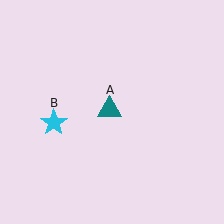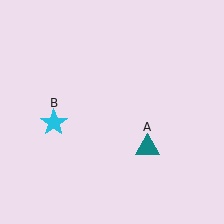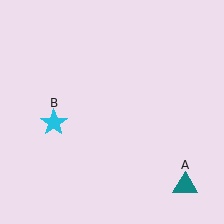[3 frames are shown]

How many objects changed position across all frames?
1 object changed position: teal triangle (object A).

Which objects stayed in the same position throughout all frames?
Cyan star (object B) remained stationary.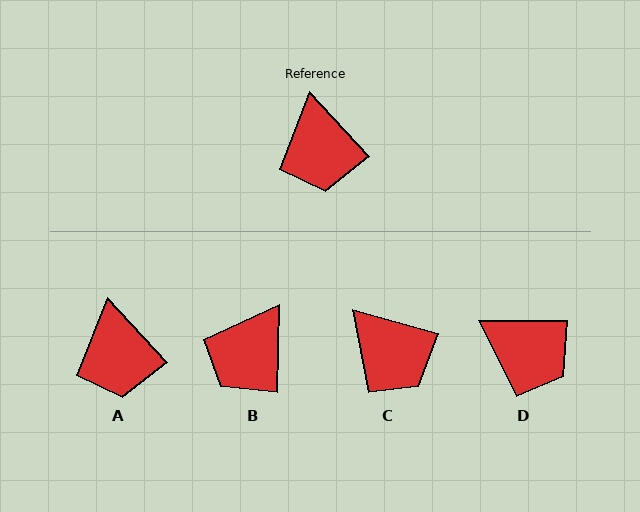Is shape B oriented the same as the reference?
No, it is off by about 44 degrees.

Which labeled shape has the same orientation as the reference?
A.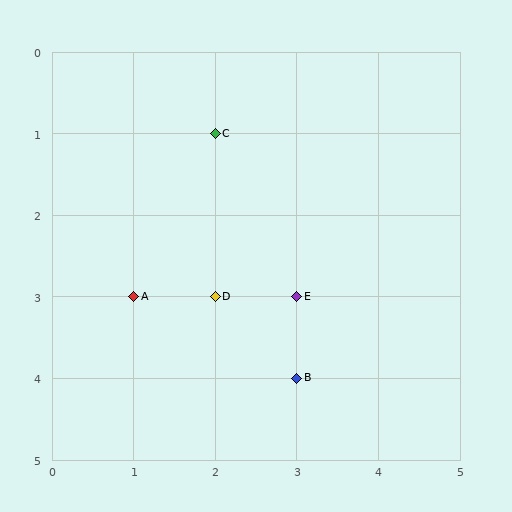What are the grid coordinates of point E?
Point E is at grid coordinates (3, 3).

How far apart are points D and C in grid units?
Points D and C are 2 rows apart.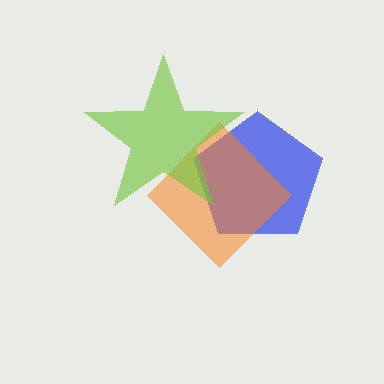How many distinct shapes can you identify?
There are 3 distinct shapes: a blue pentagon, an orange diamond, a lime star.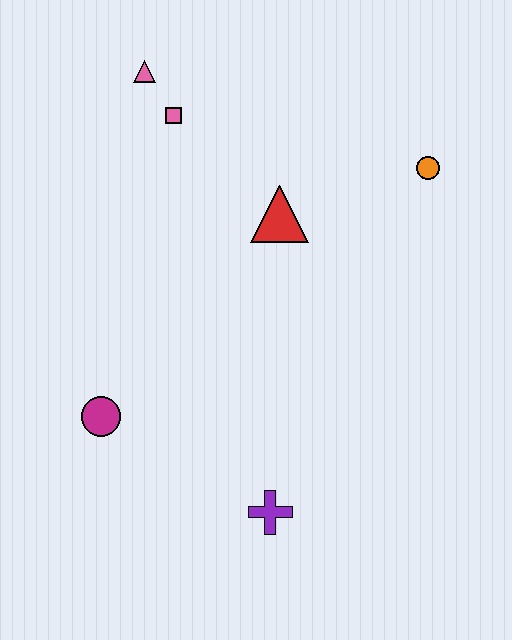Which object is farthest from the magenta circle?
The orange circle is farthest from the magenta circle.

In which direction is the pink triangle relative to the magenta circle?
The pink triangle is above the magenta circle.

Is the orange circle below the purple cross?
No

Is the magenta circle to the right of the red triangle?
No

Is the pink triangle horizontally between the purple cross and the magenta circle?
Yes